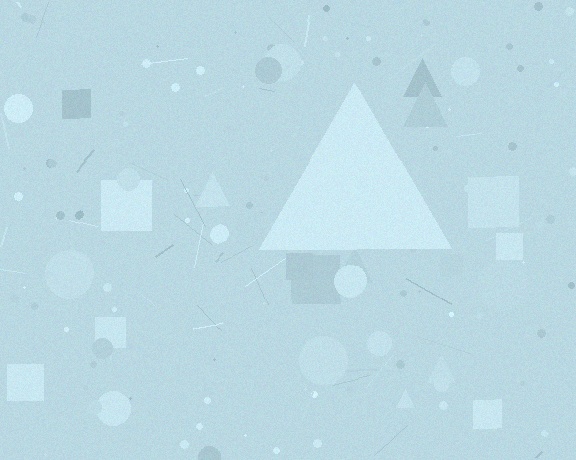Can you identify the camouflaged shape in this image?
The camouflaged shape is a triangle.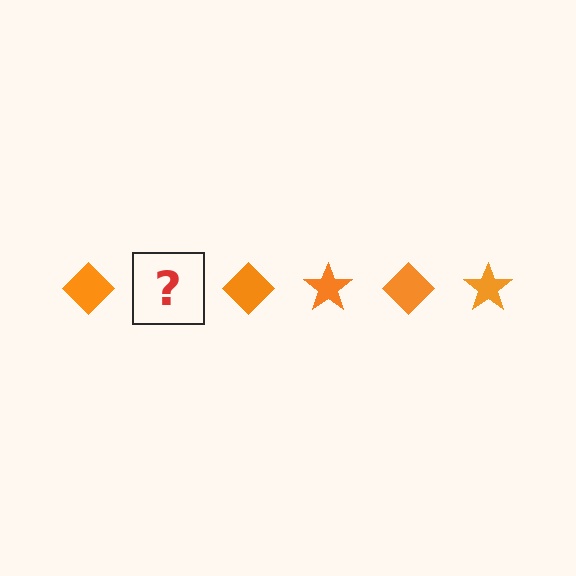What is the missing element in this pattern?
The missing element is an orange star.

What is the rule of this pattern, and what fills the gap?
The rule is that the pattern cycles through diamond, star shapes in orange. The gap should be filled with an orange star.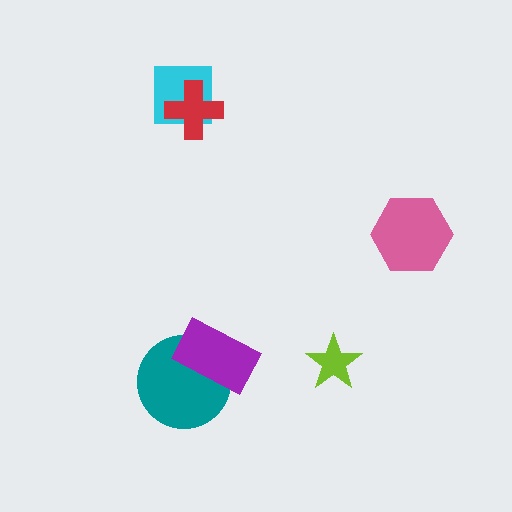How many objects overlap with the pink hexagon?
0 objects overlap with the pink hexagon.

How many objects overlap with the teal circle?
1 object overlaps with the teal circle.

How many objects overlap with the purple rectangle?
1 object overlaps with the purple rectangle.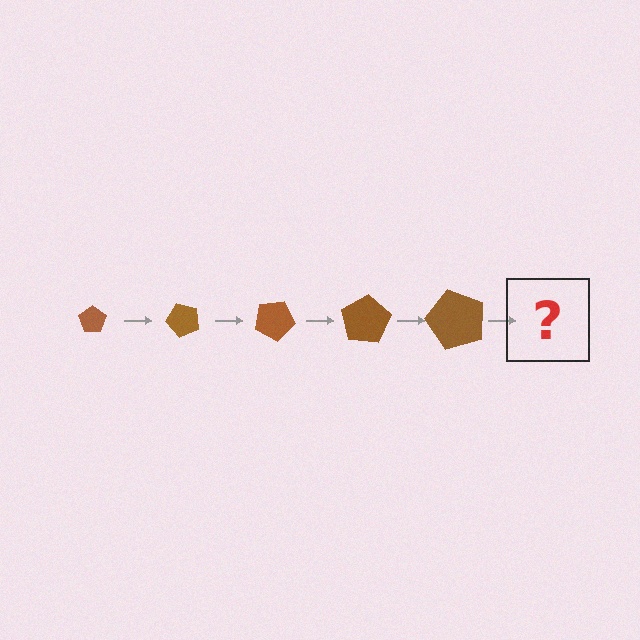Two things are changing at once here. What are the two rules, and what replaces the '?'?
The two rules are that the pentagon grows larger each step and it rotates 50 degrees each step. The '?' should be a pentagon, larger than the previous one and rotated 250 degrees from the start.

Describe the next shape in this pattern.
It should be a pentagon, larger than the previous one and rotated 250 degrees from the start.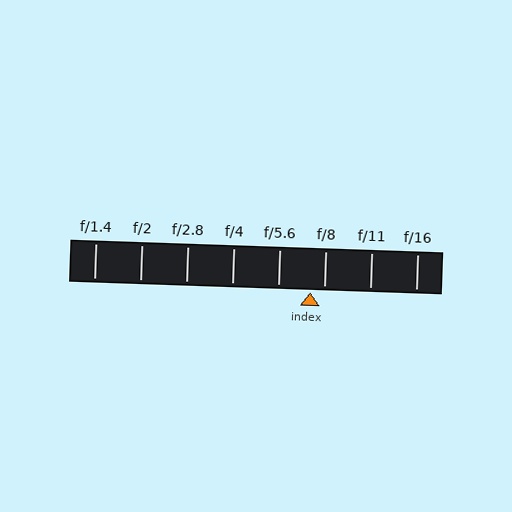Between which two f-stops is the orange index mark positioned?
The index mark is between f/5.6 and f/8.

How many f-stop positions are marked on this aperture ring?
There are 8 f-stop positions marked.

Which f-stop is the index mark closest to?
The index mark is closest to f/8.